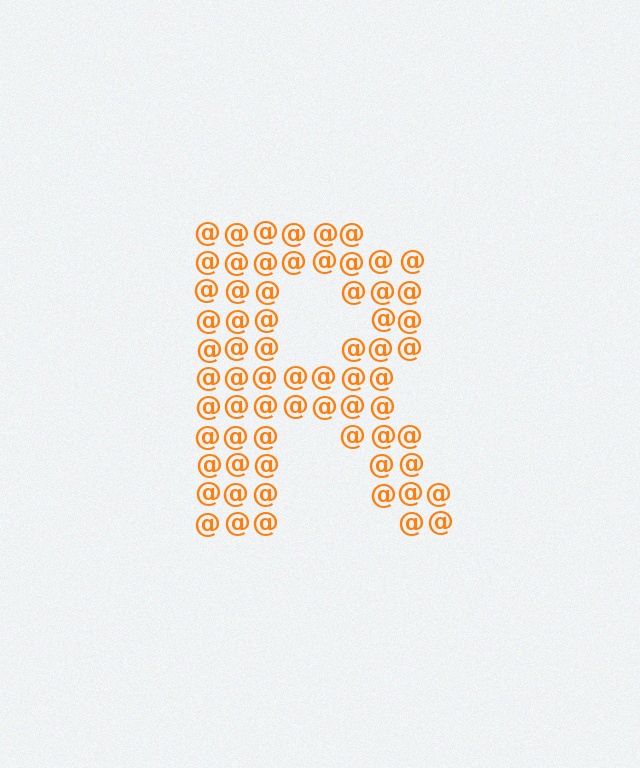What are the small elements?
The small elements are at signs.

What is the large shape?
The large shape is the letter R.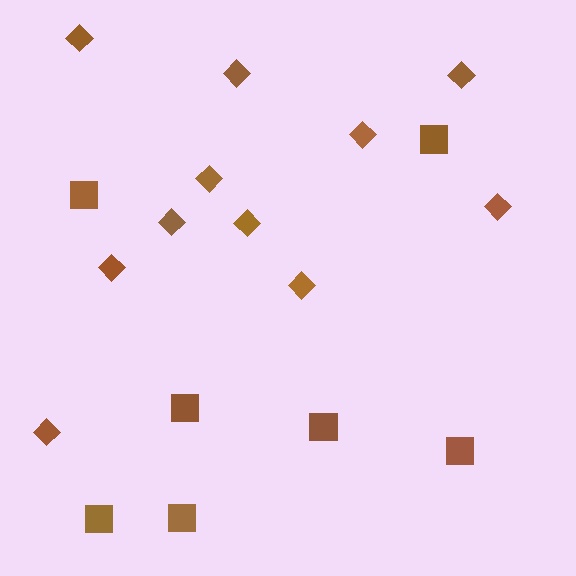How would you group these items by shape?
There are 2 groups: one group of diamonds (11) and one group of squares (7).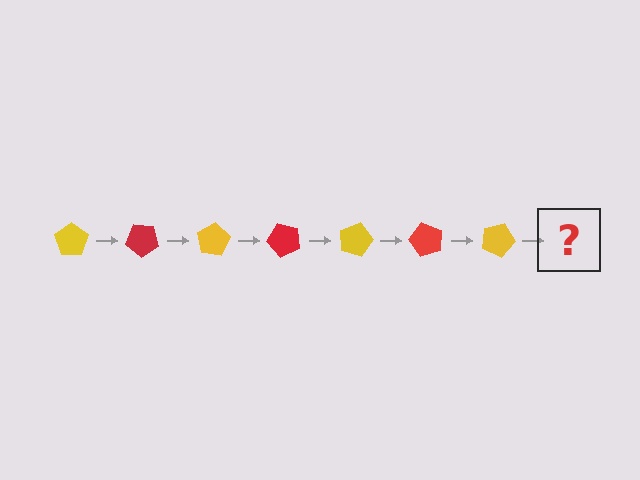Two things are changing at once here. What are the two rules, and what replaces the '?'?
The two rules are that it rotates 40 degrees each step and the color cycles through yellow and red. The '?' should be a red pentagon, rotated 280 degrees from the start.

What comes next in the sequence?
The next element should be a red pentagon, rotated 280 degrees from the start.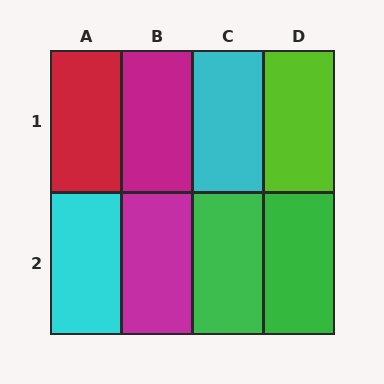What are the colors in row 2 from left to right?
Cyan, magenta, green, green.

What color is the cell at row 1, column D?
Lime.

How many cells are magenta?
2 cells are magenta.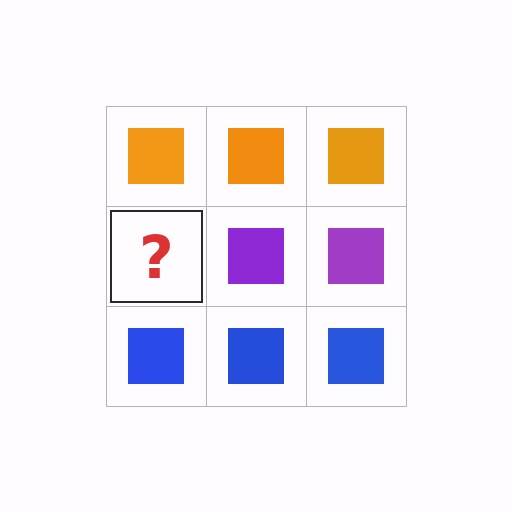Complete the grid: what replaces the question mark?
The question mark should be replaced with a purple square.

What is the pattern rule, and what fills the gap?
The rule is that each row has a consistent color. The gap should be filled with a purple square.